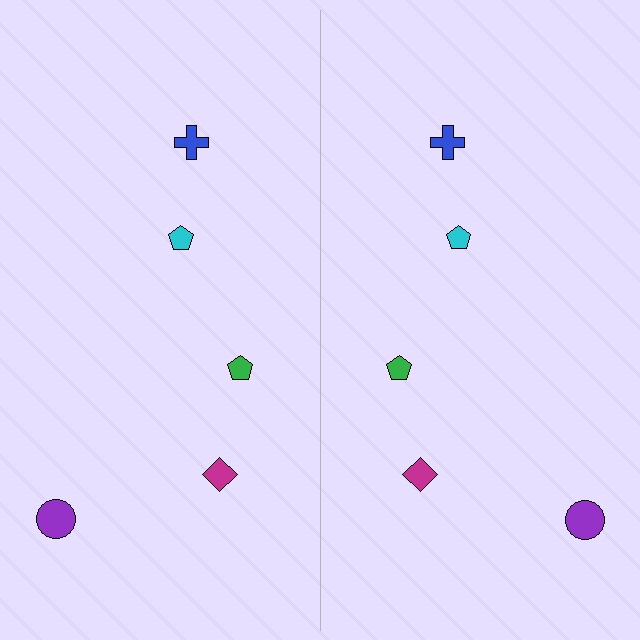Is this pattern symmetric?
Yes, this pattern has bilateral (reflection) symmetry.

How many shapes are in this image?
There are 10 shapes in this image.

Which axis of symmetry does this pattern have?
The pattern has a vertical axis of symmetry running through the center of the image.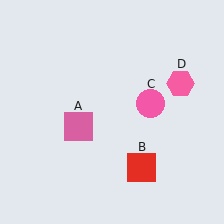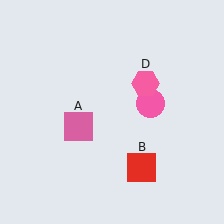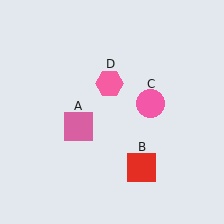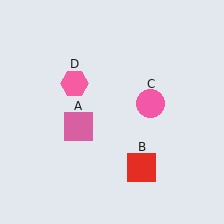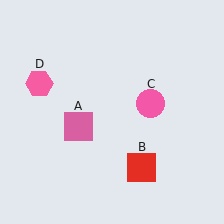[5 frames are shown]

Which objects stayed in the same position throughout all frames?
Pink square (object A) and red square (object B) and pink circle (object C) remained stationary.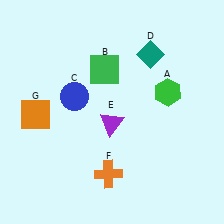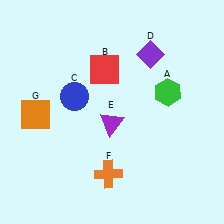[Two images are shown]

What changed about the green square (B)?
In Image 1, B is green. In Image 2, it changed to red.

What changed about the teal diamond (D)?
In Image 1, D is teal. In Image 2, it changed to purple.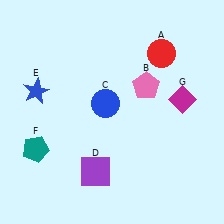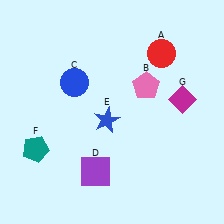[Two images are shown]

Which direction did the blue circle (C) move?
The blue circle (C) moved left.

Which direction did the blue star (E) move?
The blue star (E) moved right.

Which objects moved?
The objects that moved are: the blue circle (C), the blue star (E).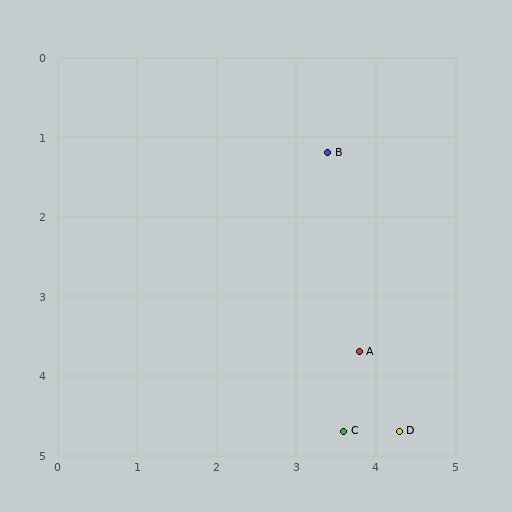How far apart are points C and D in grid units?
Points C and D are about 0.7 grid units apart.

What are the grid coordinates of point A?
Point A is at approximately (3.8, 3.7).